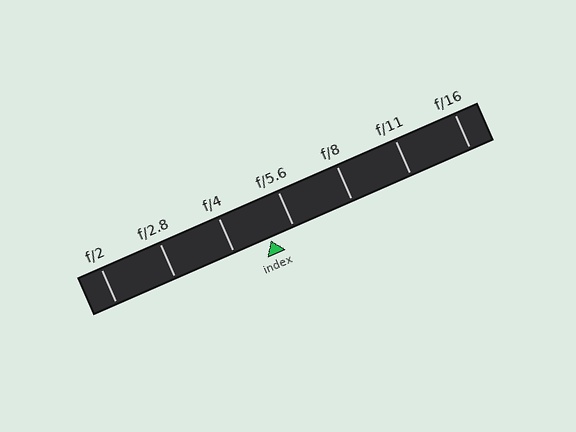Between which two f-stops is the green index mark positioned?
The index mark is between f/4 and f/5.6.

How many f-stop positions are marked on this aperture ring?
There are 7 f-stop positions marked.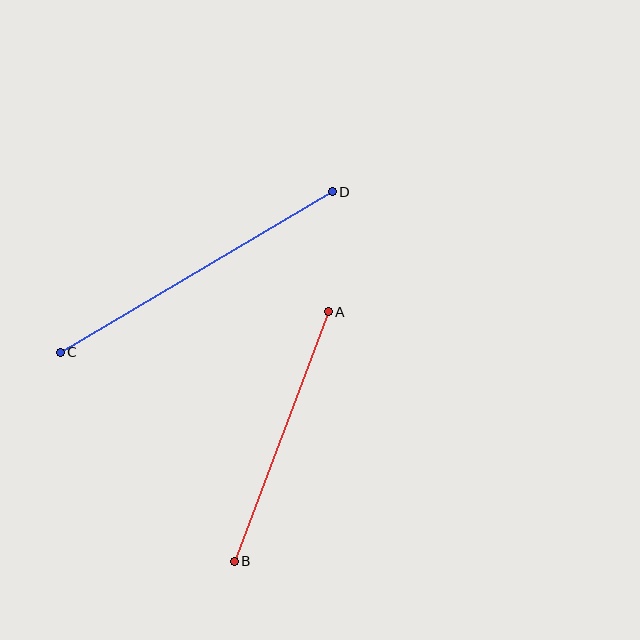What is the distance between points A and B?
The distance is approximately 267 pixels.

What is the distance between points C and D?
The distance is approximately 316 pixels.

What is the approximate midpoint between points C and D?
The midpoint is at approximately (196, 272) pixels.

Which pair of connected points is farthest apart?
Points C and D are farthest apart.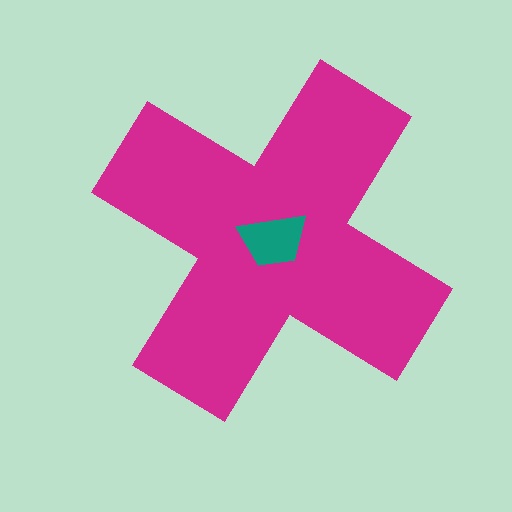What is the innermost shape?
The teal trapezoid.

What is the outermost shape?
The magenta cross.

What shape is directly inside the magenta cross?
The teal trapezoid.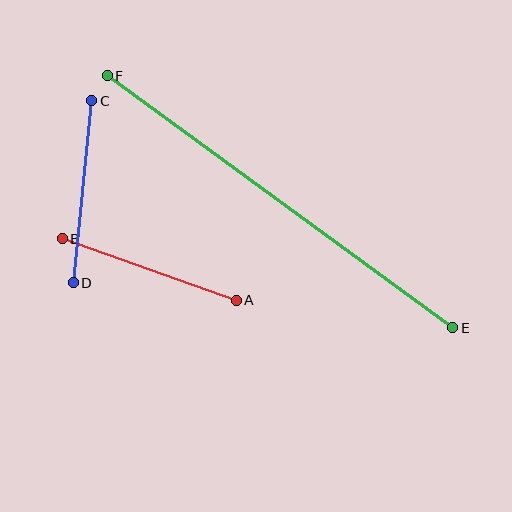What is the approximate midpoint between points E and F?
The midpoint is at approximately (280, 202) pixels.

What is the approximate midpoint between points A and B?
The midpoint is at approximately (149, 270) pixels.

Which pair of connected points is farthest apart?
Points E and F are farthest apart.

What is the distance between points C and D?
The distance is approximately 183 pixels.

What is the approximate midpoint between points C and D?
The midpoint is at approximately (82, 192) pixels.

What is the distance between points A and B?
The distance is approximately 185 pixels.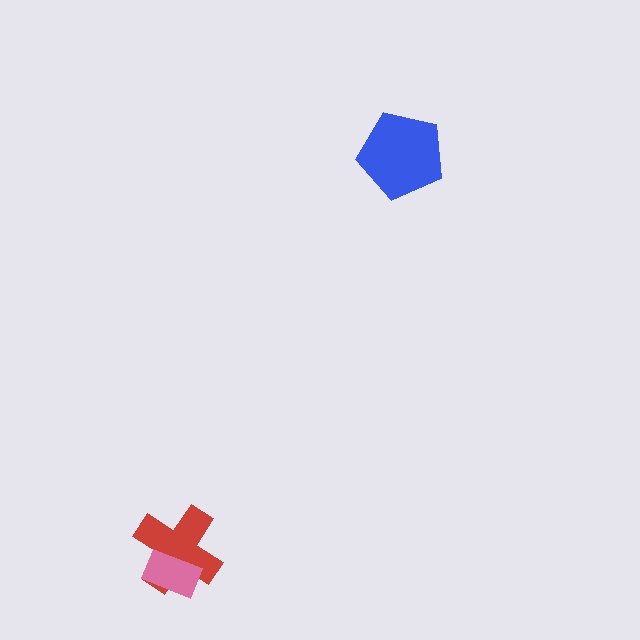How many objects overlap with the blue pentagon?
0 objects overlap with the blue pentagon.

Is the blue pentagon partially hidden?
No, no other shape covers it.